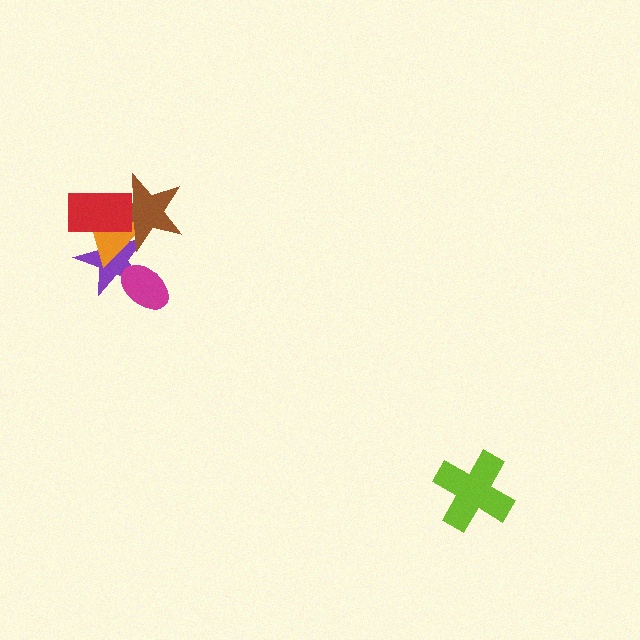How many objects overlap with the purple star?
4 objects overlap with the purple star.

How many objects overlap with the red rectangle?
3 objects overlap with the red rectangle.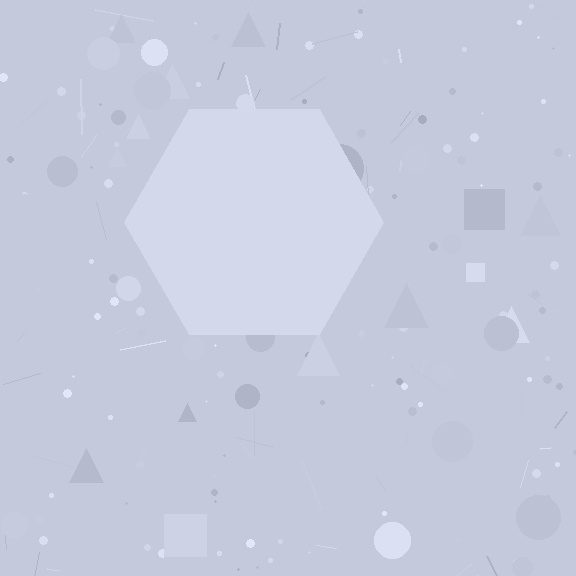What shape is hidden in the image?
A hexagon is hidden in the image.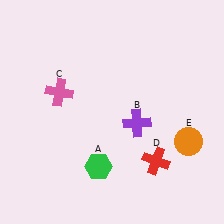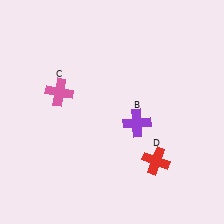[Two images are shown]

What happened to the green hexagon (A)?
The green hexagon (A) was removed in Image 2. It was in the bottom-left area of Image 1.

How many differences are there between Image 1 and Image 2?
There are 2 differences between the two images.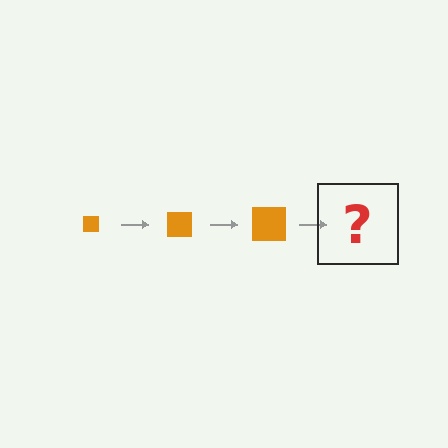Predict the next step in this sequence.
The next step is an orange square, larger than the previous one.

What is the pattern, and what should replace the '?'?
The pattern is that the square gets progressively larger each step. The '?' should be an orange square, larger than the previous one.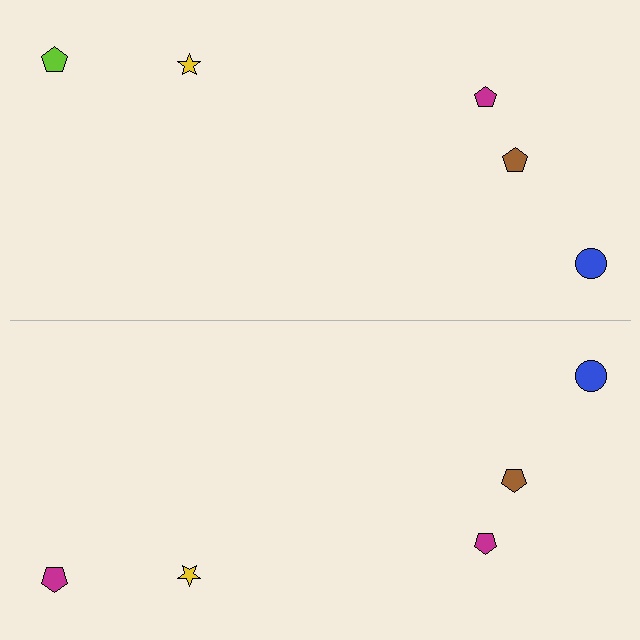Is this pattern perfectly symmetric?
No, the pattern is not perfectly symmetric. The magenta pentagon on the bottom side breaks the symmetry — its mirror counterpart is lime.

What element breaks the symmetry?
The magenta pentagon on the bottom side breaks the symmetry — its mirror counterpart is lime.